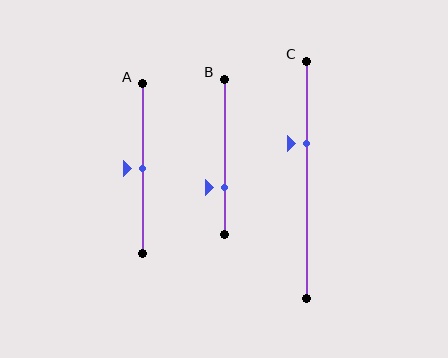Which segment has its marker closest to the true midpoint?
Segment A has its marker closest to the true midpoint.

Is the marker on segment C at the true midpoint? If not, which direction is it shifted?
No, the marker on segment C is shifted upward by about 15% of the segment length.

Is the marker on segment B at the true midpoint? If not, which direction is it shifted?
No, the marker on segment B is shifted downward by about 20% of the segment length.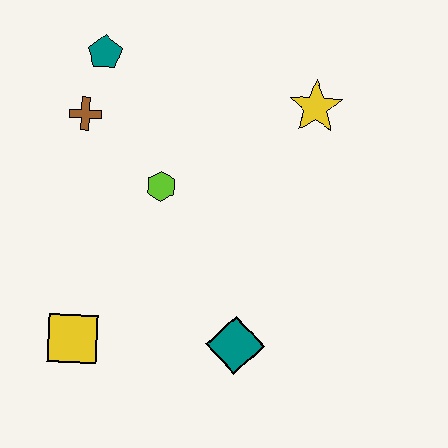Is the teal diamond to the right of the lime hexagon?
Yes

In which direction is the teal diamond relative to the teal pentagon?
The teal diamond is below the teal pentagon.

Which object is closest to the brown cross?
The teal pentagon is closest to the brown cross.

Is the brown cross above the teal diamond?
Yes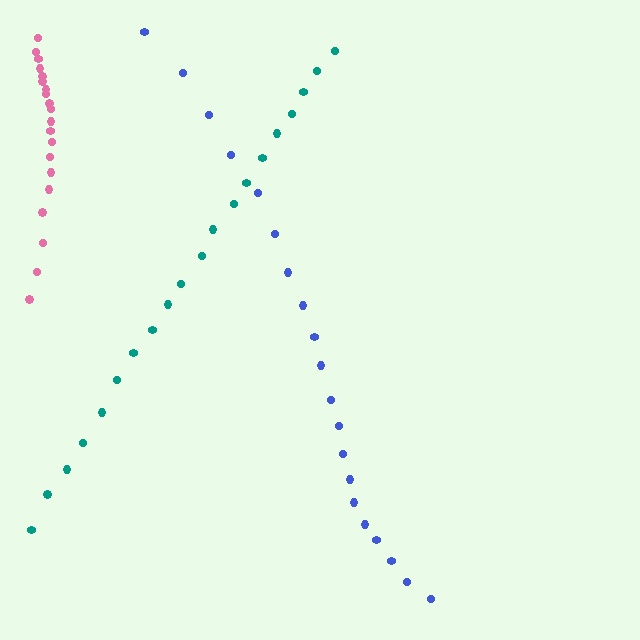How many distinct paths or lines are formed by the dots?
There are 3 distinct paths.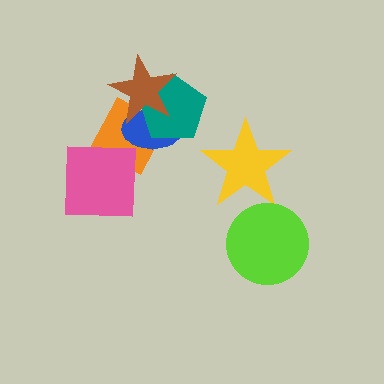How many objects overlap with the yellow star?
0 objects overlap with the yellow star.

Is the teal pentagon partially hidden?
Yes, it is partially covered by another shape.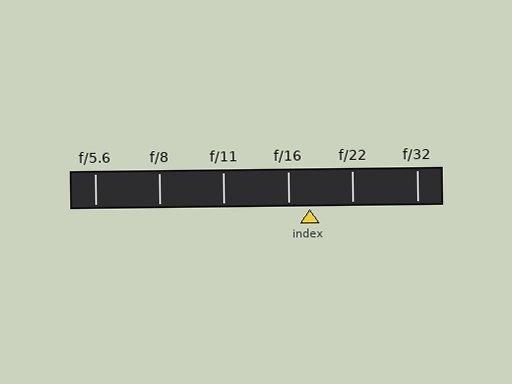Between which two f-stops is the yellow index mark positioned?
The index mark is between f/16 and f/22.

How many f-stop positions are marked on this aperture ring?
There are 6 f-stop positions marked.